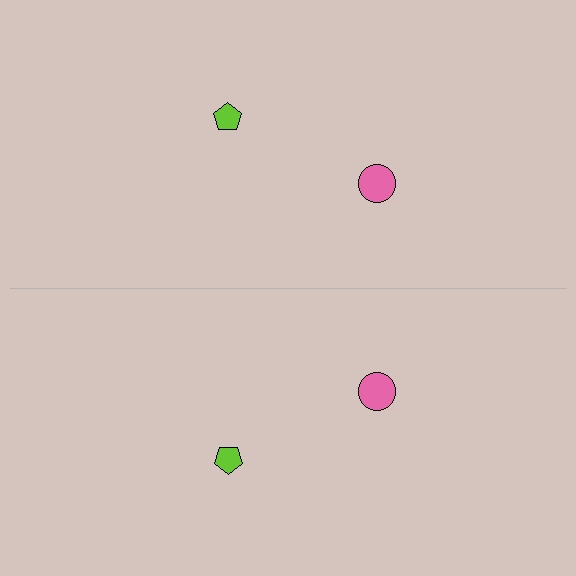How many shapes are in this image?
There are 4 shapes in this image.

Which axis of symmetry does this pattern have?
The pattern has a horizontal axis of symmetry running through the center of the image.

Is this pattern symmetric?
Yes, this pattern has bilateral (reflection) symmetry.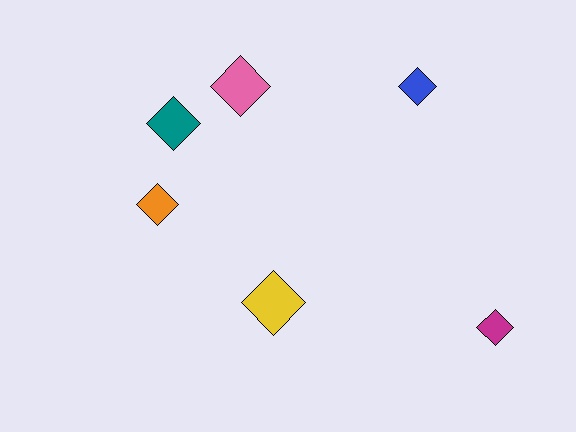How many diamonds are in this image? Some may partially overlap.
There are 6 diamonds.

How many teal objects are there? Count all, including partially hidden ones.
There is 1 teal object.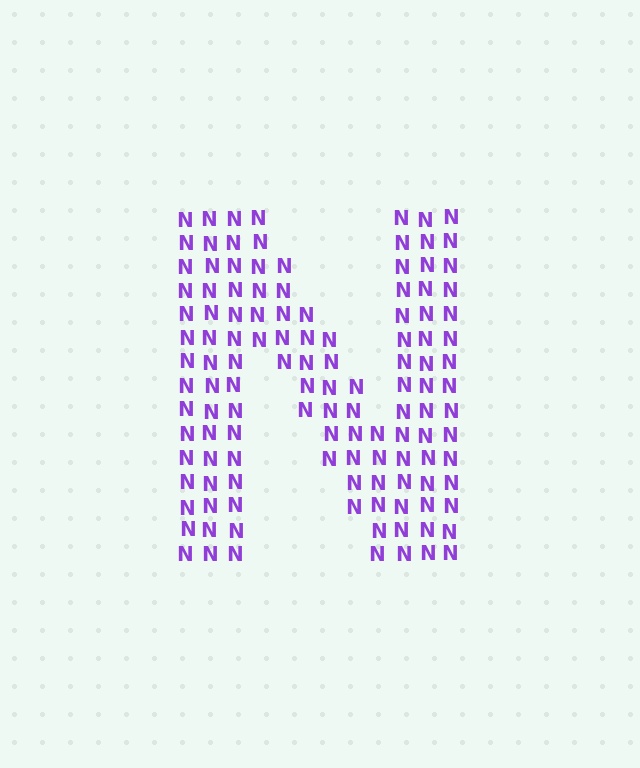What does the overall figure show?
The overall figure shows the letter N.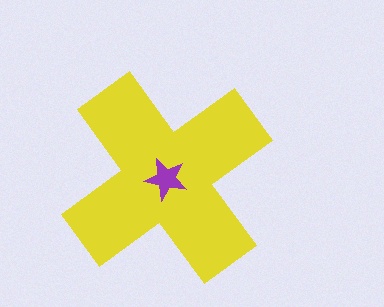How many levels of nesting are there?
2.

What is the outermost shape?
The yellow cross.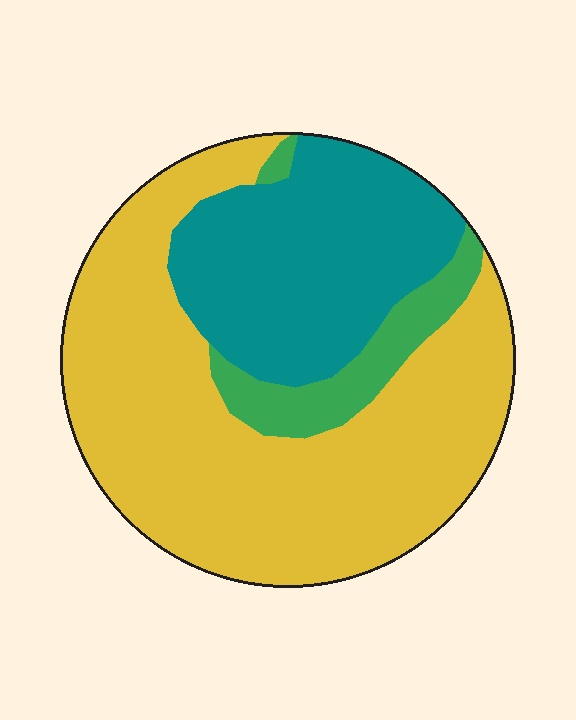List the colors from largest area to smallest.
From largest to smallest: yellow, teal, green.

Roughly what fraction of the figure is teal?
Teal takes up about one third (1/3) of the figure.